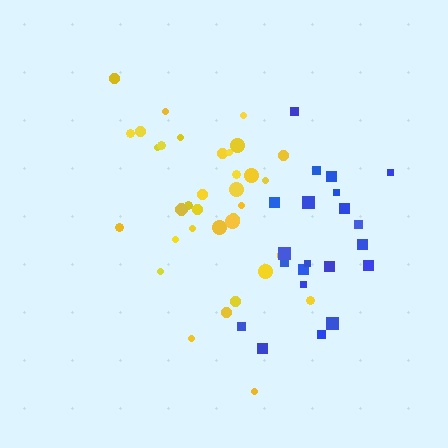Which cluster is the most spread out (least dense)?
Blue.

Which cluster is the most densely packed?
Yellow.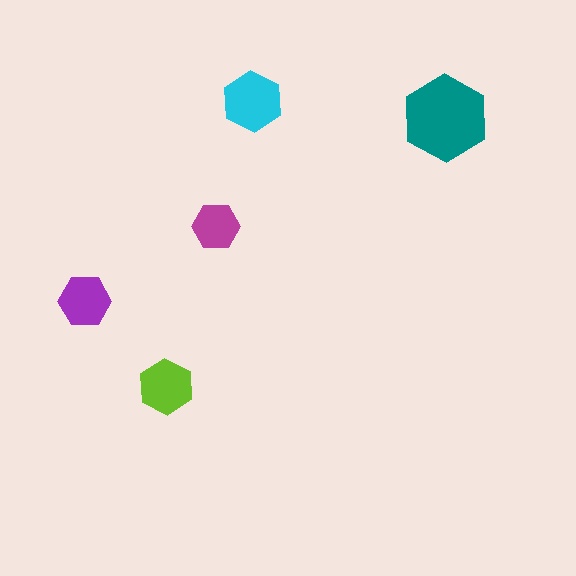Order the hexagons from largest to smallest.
the teal one, the cyan one, the lime one, the purple one, the magenta one.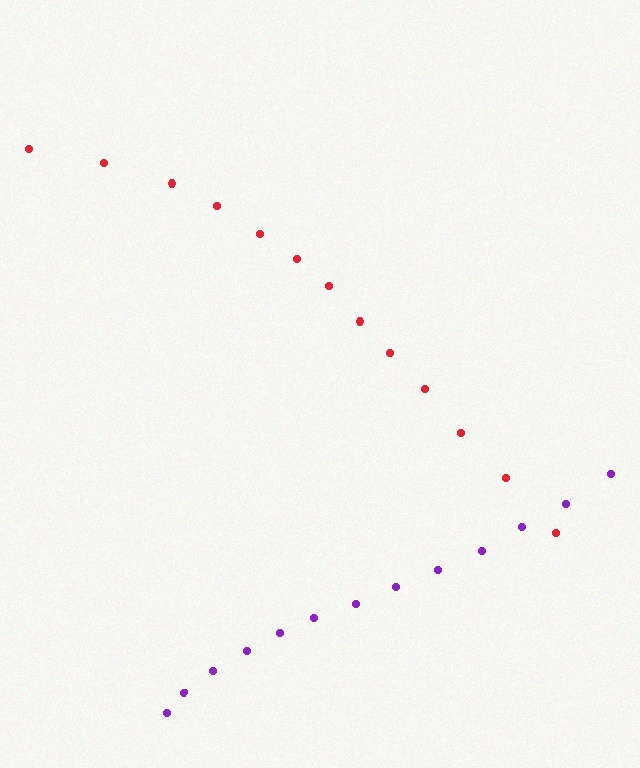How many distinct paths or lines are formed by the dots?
There are 2 distinct paths.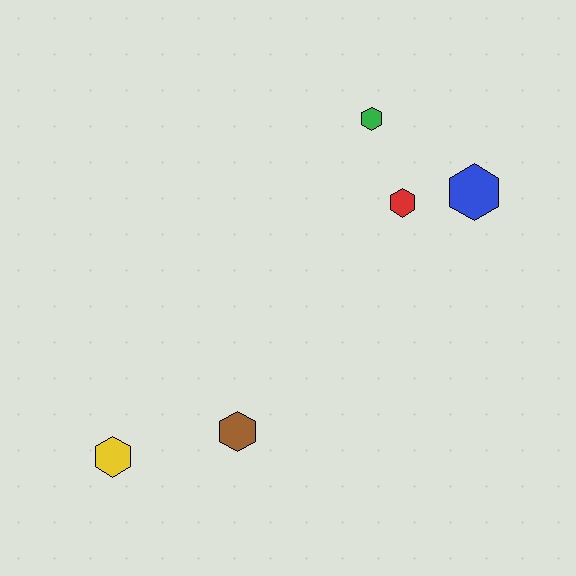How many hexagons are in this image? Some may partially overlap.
There are 5 hexagons.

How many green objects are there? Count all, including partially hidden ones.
There is 1 green object.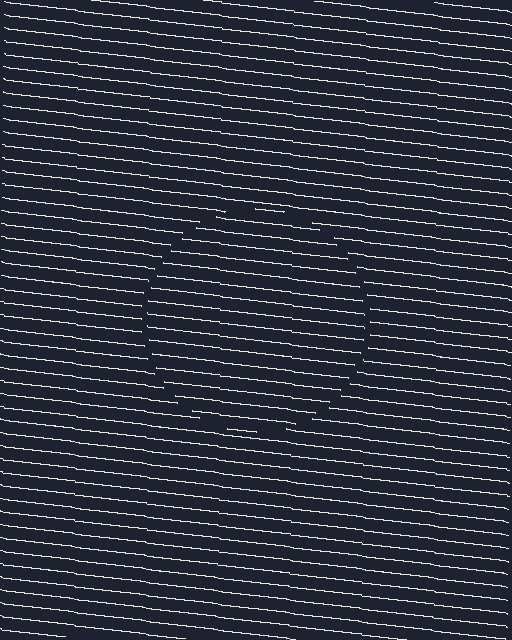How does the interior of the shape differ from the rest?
The interior of the shape contains the same grating, shifted by half a period — the contour is defined by the phase discontinuity where line-ends from the inner and outer gratings abut.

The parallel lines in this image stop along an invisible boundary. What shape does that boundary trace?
An illusory circle. The interior of the shape contains the same grating, shifted by half a period — the contour is defined by the phase discontinuity where line-ends from the inner and outer gratings abut.